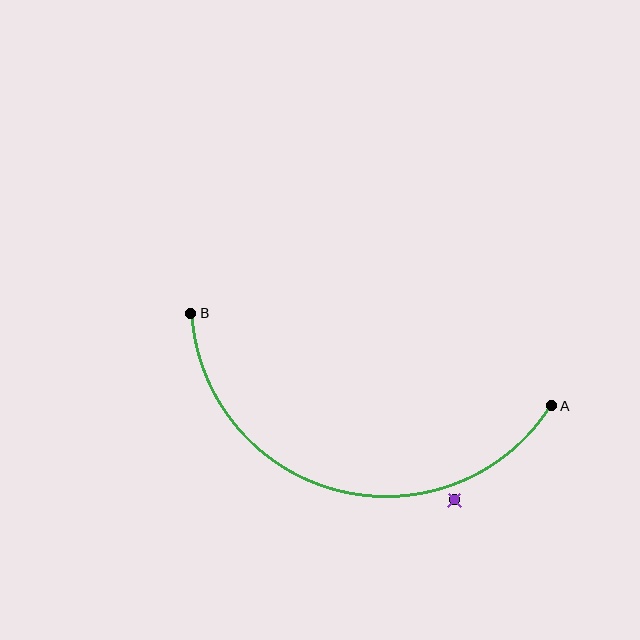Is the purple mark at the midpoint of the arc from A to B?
No — the purple mark does not lie on the arc at all. It sits slightly outside the curve.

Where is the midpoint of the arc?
The arc midpoint is the point on the curve farthest from the straight line joining A and B. It sits below that line.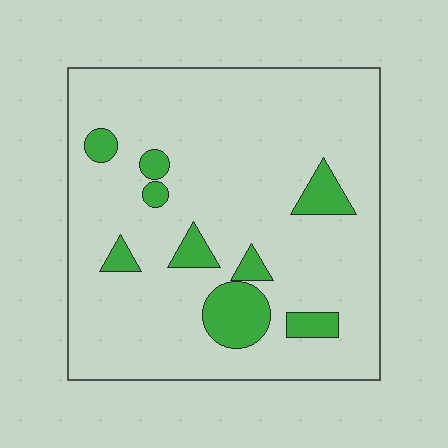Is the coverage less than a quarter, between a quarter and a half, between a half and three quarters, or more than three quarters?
Less than a quarter.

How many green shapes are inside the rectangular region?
9.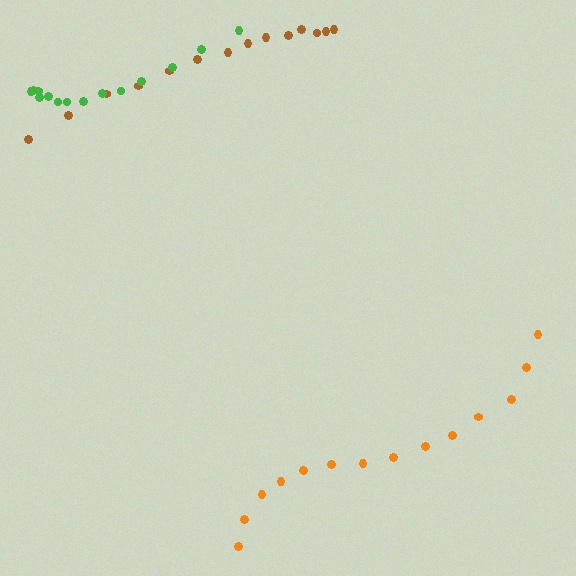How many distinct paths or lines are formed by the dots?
There are 3 distinct paths.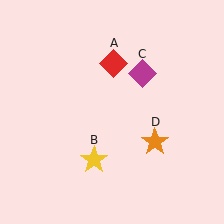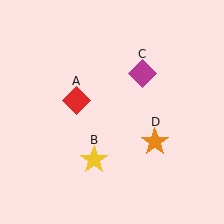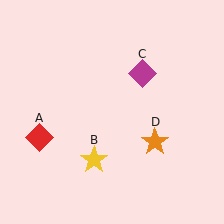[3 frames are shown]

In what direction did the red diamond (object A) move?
The red diamond (object A) moved down and to the left.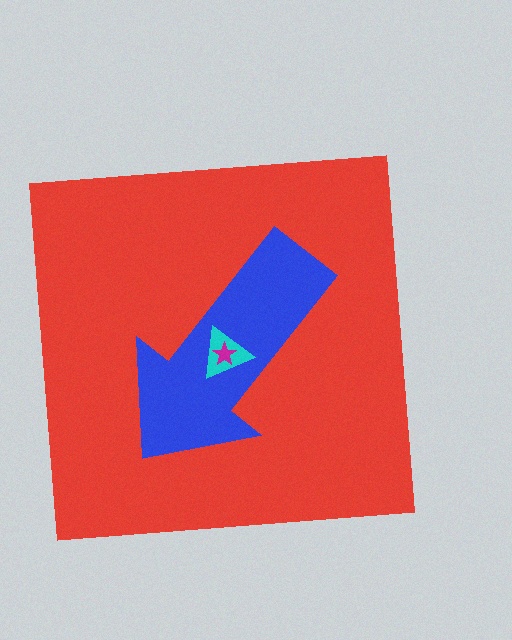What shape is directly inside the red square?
The blue arrow.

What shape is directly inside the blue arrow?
The cyan triangle.